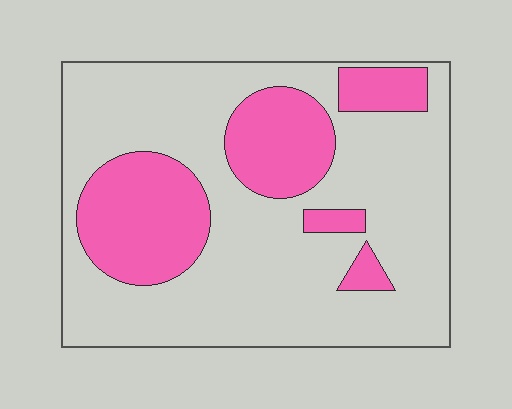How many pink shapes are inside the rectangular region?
5.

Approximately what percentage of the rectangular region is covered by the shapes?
Approximately 30%.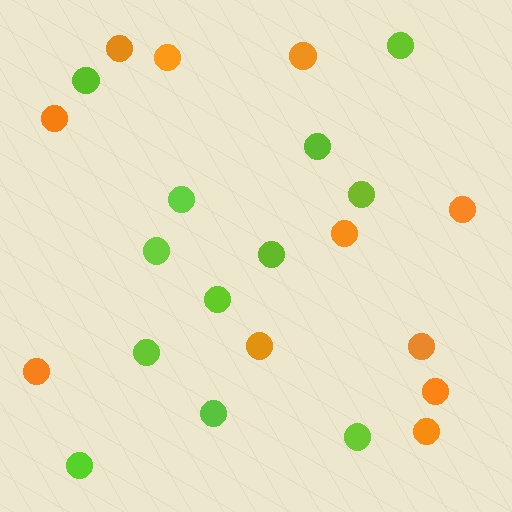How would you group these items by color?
There are 2 groups: one group of lime circles (12) and one group of orange circles (11).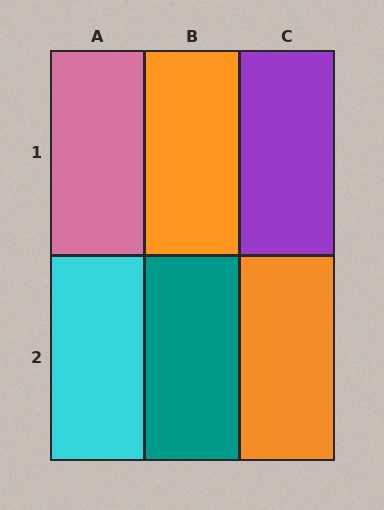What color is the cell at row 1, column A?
Pink.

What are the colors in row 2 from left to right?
Cyan, teal, orange.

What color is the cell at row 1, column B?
Orange.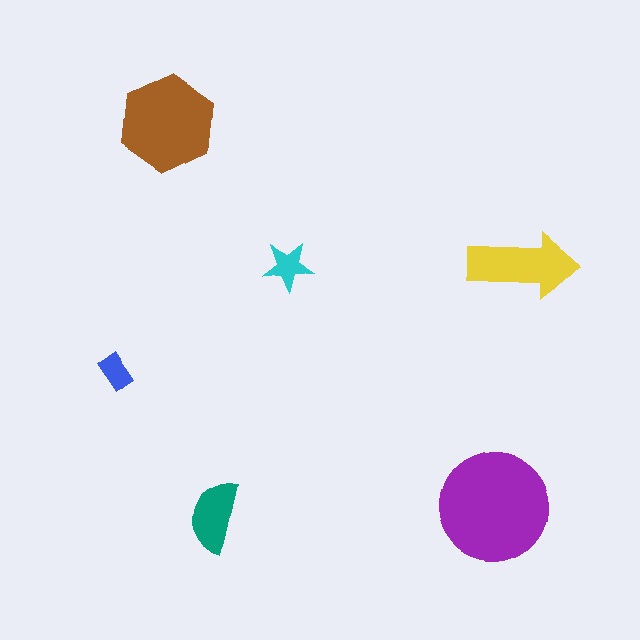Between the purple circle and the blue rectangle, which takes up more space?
The purple circle.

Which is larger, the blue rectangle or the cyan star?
The cyan star.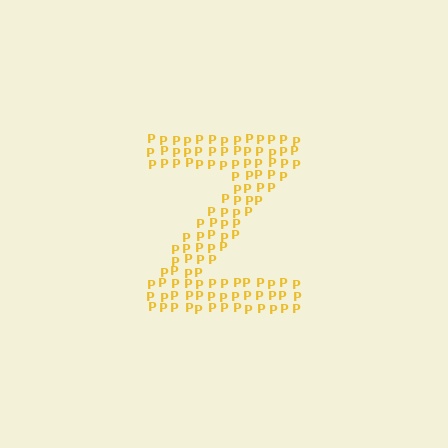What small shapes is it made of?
It is made of small letter P's.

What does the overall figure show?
The overall figure shows the letter Z.